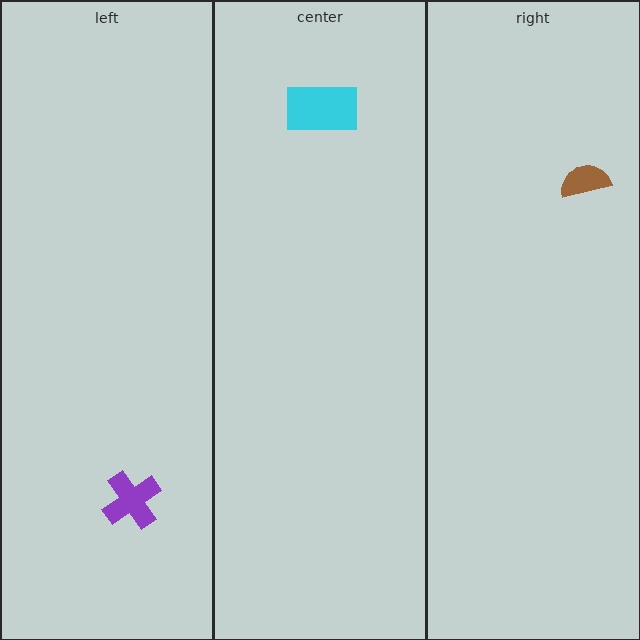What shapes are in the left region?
The purple cross.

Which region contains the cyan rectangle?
The center region.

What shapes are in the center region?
The cyan rectangle.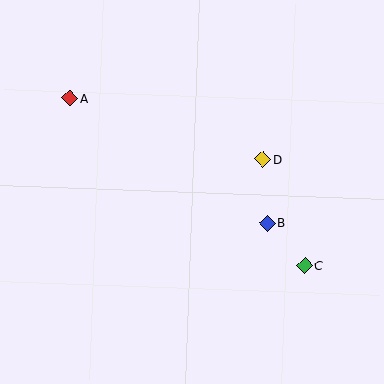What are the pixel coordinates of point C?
Point C is at (305, 265).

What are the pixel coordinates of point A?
Point A is at (70, 98).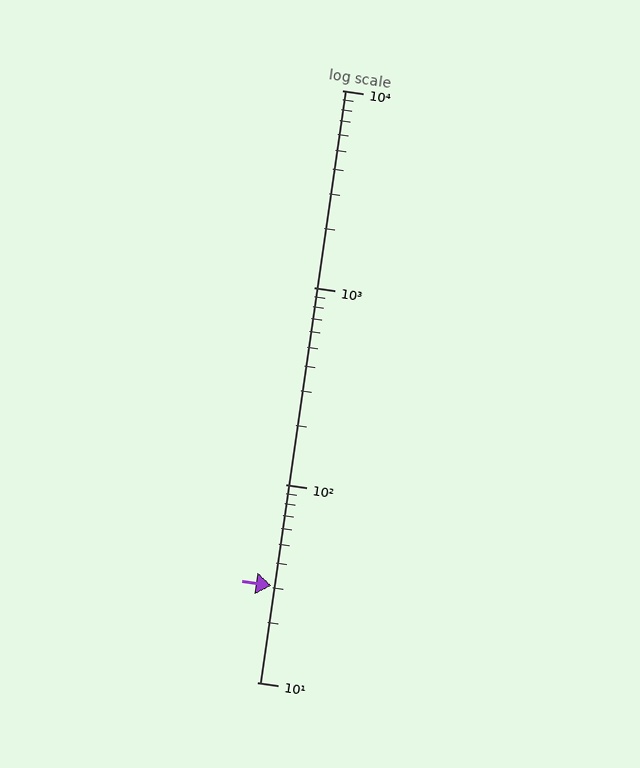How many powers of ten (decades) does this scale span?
The scale spans 3 decades, from 10 to 10000.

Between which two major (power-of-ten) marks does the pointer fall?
The pointer is between 10 and 100.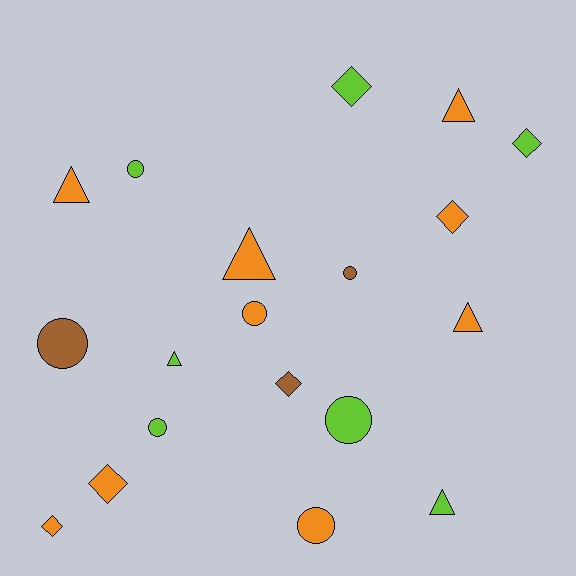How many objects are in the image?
There are 19 objects.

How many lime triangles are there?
There are 2 lime triangles.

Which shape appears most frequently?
Circle, with 7 objects.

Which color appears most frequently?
Orange, with 9 objects.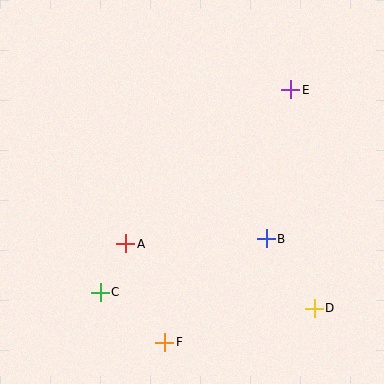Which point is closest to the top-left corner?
Point A is closest to the top-left corner.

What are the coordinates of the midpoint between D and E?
The midpoint between D and E is at (303, 199).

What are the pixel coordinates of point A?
Point A is at (126, 244).